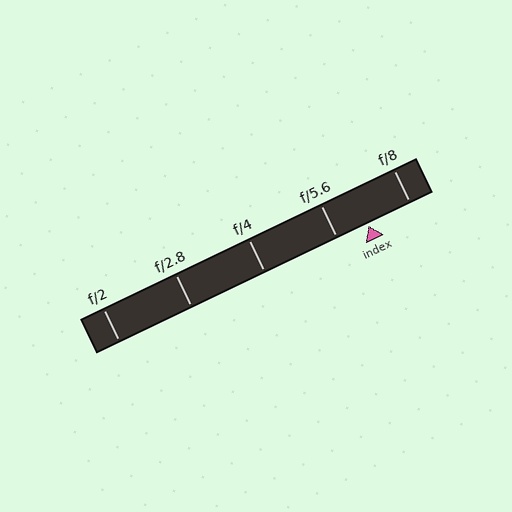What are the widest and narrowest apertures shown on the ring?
The widest aperture shown is f/2 and the narrowest is f/8.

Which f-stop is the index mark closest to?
The index mark is closest to f/5.6.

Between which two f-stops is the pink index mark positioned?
The index mark is between f/5.6 and f/8.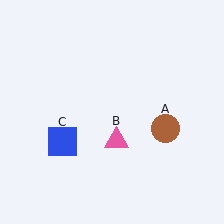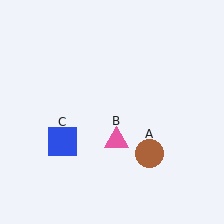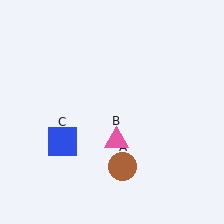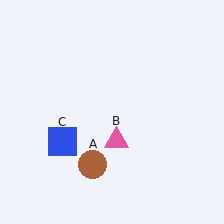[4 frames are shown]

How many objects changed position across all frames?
1 object changed position: brown circle (object A).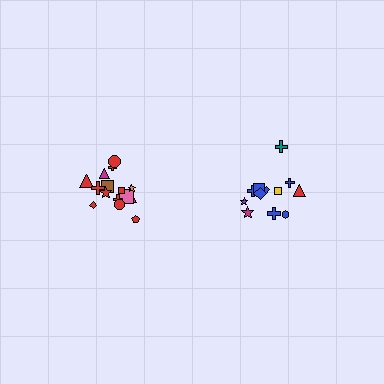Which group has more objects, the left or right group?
The left group.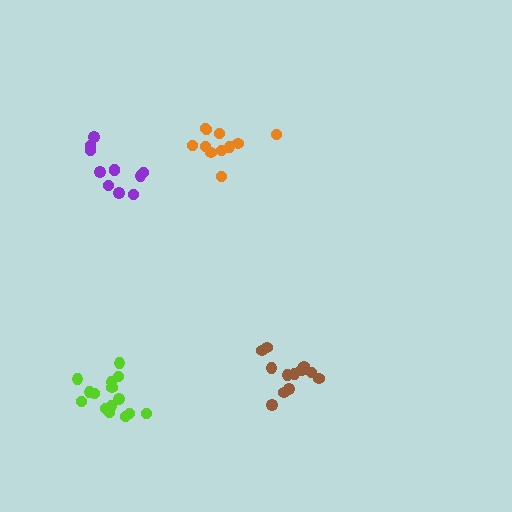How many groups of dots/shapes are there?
There are 4 groups.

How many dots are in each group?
Group 1: 11 dots, Group 2: 11 dots, Group 3: 13 dots, Group 4: 16 dots (51 total).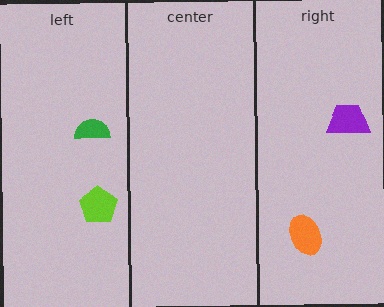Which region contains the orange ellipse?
The right region.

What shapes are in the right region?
The orange ellipse, the purple trapezoid.